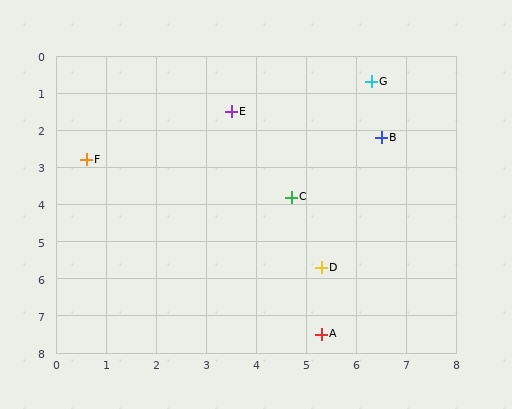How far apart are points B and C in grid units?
Points B and C are about 2.4 grid units apart.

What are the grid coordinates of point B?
Point B is at approximately (6.5, 2.2).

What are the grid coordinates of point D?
Point D is at approximately (5.3, 5.7).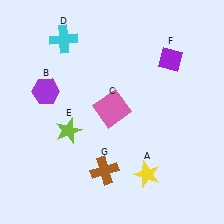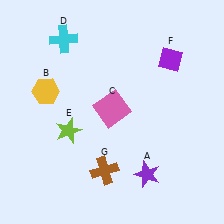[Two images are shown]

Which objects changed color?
A changed from yellow to purple. B changed from purple to yellow.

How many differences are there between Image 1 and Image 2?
There are 2 differences between the two images.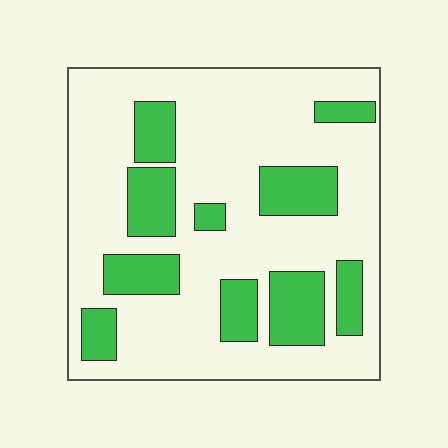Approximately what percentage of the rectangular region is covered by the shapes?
Approximately 25%.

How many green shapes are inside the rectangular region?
10.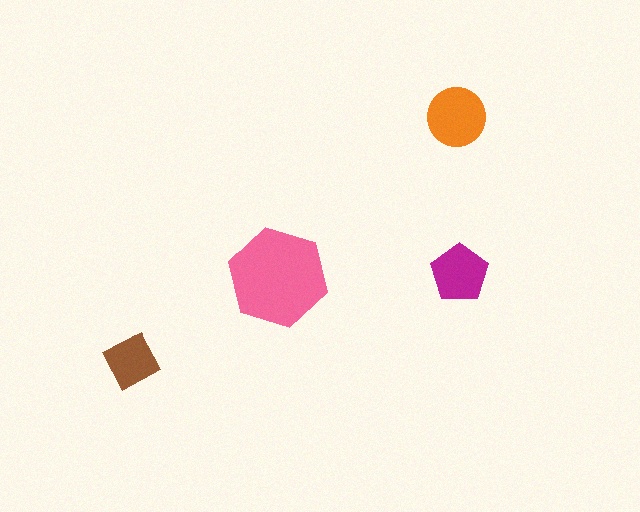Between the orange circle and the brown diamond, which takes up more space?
The orange circle.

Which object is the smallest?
The brown diamond.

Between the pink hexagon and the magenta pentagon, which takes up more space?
The pink hexagon.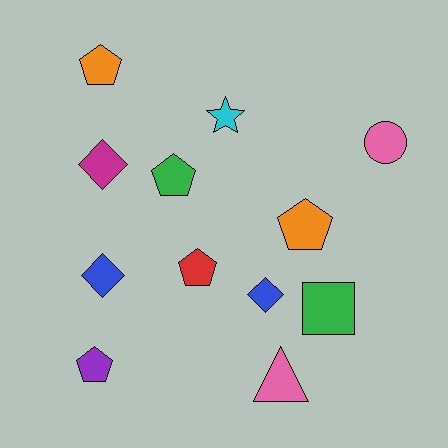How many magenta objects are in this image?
There is 1 magenta object.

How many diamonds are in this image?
There are 3 diamonds.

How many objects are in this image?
There are 12 objects.